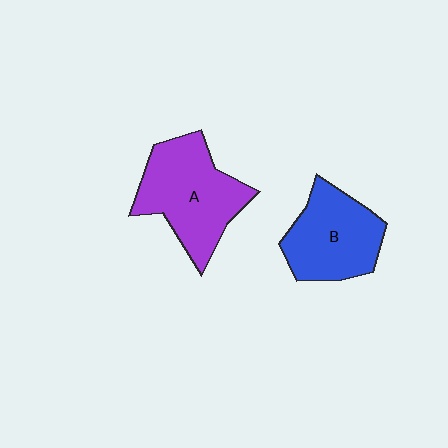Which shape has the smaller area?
Shape B (blue).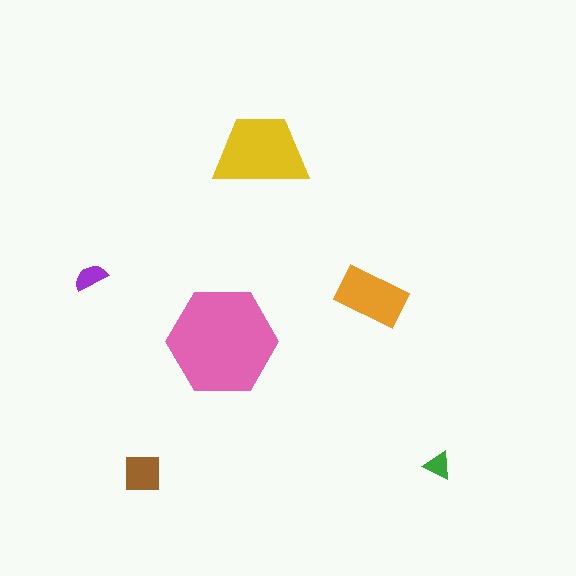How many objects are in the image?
There are 6 objects in the image.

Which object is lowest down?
The brown square is bottommost.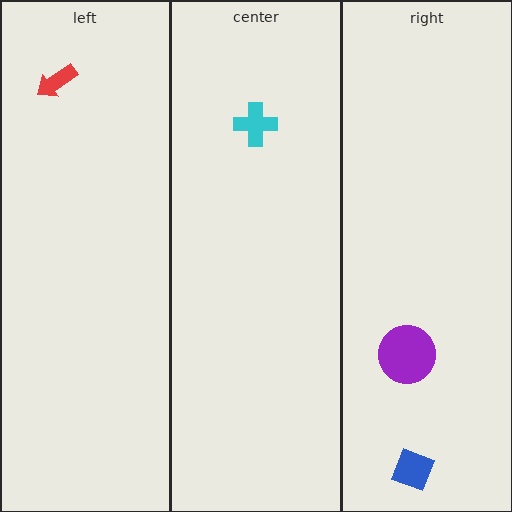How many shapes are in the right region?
2.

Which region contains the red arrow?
The left region.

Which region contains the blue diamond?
The right region.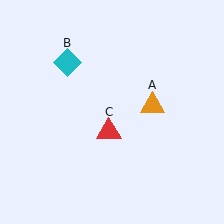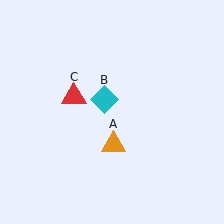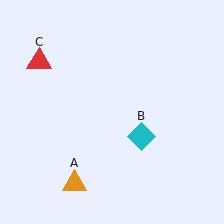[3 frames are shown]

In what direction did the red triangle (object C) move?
The red triangle (object C) moved up and to the left.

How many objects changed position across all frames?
3 objects changed position: orange triangle (object A), cyan diamond (object B), red triangle (object C).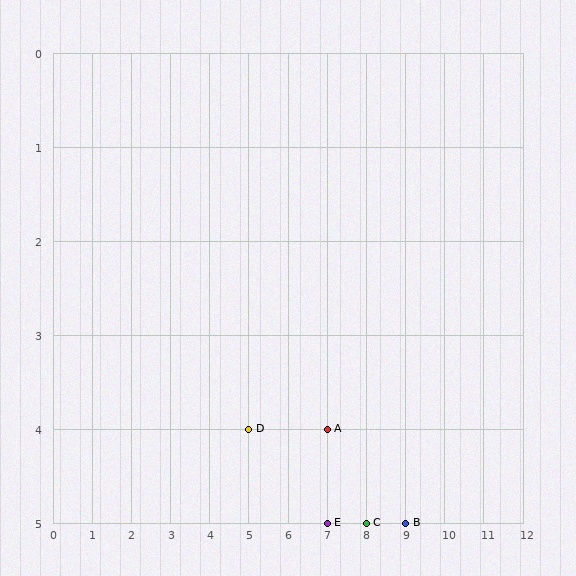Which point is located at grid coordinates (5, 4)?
Point D is at (5, 4).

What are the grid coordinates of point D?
Point D is at grid coordinates (5, 4).